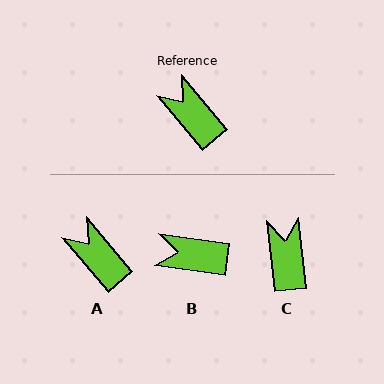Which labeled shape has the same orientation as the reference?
A.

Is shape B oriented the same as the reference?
No, it is off by about 42 degrees.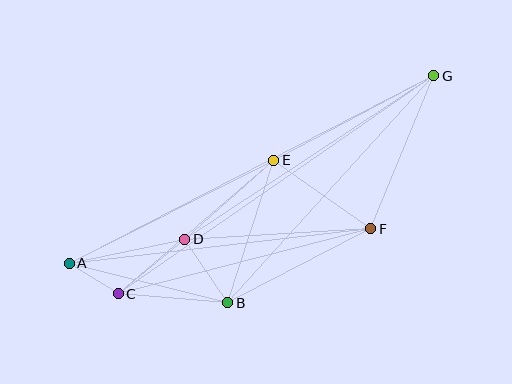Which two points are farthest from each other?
Points A and G are farthest from each other.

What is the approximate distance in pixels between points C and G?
The distance between C and G is approximately 383 pixels.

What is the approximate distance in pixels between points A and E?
The distance between A and E is approximately 229 pixels.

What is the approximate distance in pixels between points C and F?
The distance between C and F is approximately 261 pixels.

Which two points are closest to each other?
Points A and C are closest to each other.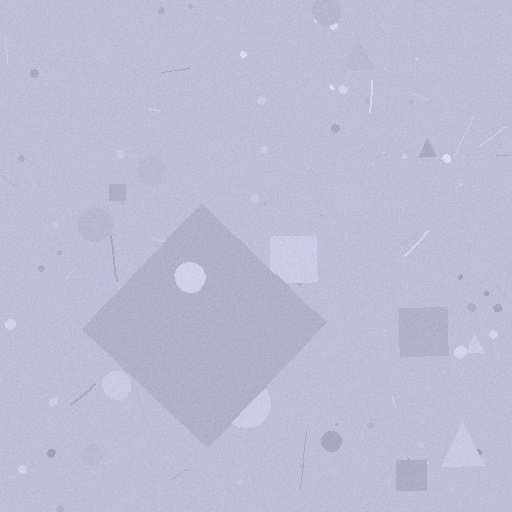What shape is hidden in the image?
A diamond is hidden in the image.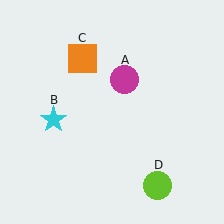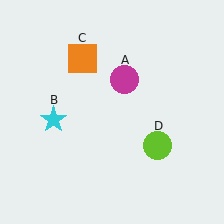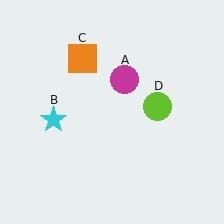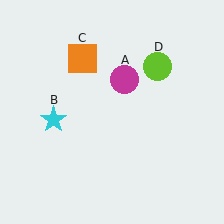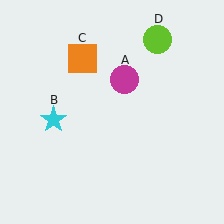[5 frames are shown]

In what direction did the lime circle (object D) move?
The lime circle (object D) moved up.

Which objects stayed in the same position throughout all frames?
Magenta circle (object A) and cyan star (object B) and orange square (object C) remained stationary.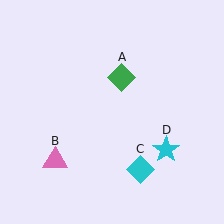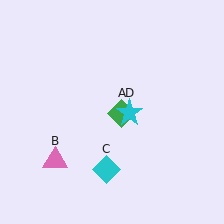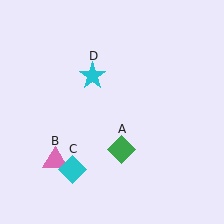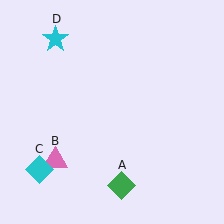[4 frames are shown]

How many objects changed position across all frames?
3 objects changed position: green diamond (object A), cyan diamond (object C), cyan star (object D).